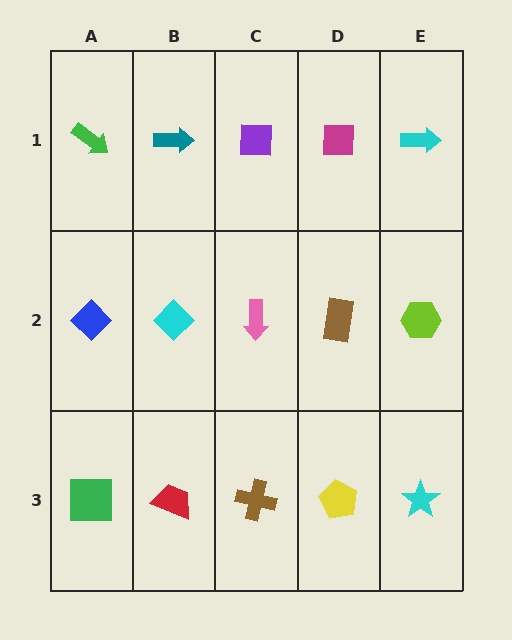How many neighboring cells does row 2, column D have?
4.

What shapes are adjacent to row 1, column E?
A lime hexagon (row 2, column E), a magenta square (row 1, column D).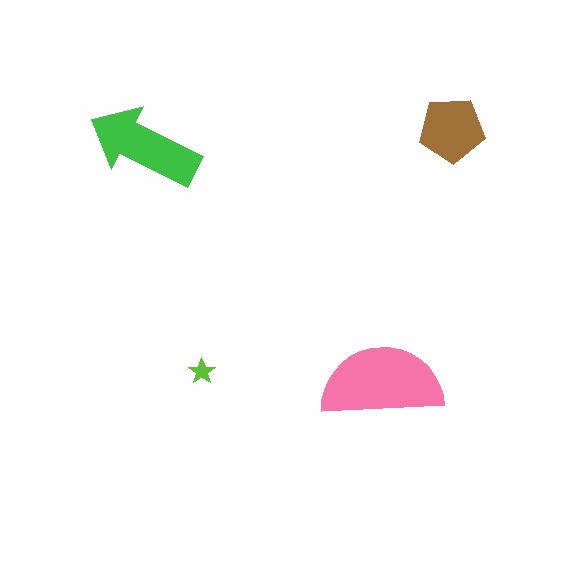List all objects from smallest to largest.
The lime star, the brown pentagon, the green arrow, the pink semicircle.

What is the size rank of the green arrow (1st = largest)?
2nd.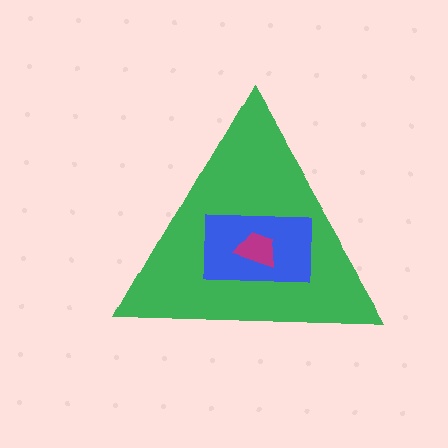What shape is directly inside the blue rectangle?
The magenta trapezoid.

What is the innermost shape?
The magenta trapezoid.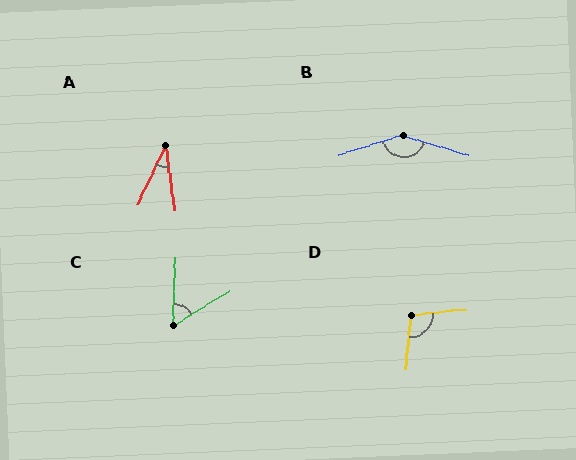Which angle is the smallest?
A, at approximately 33 degrees.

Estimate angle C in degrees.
Approximately 56 degrees.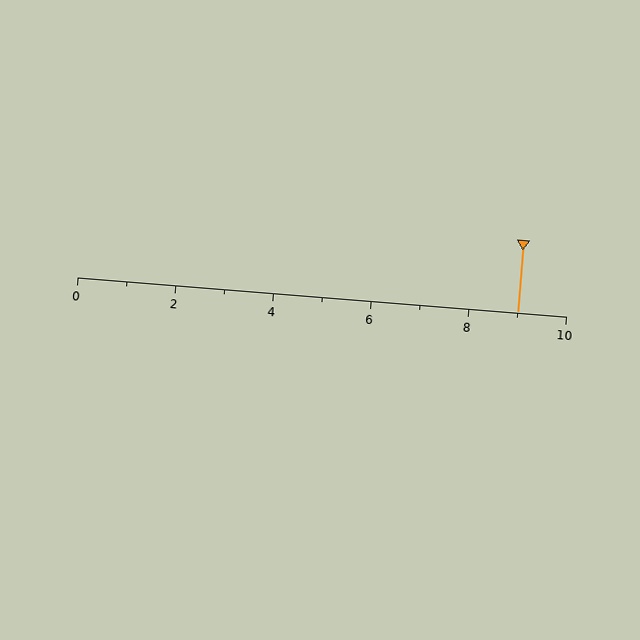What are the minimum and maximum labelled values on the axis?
The axis runs from 0 to 10.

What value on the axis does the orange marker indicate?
The marker indicates approximately 9.